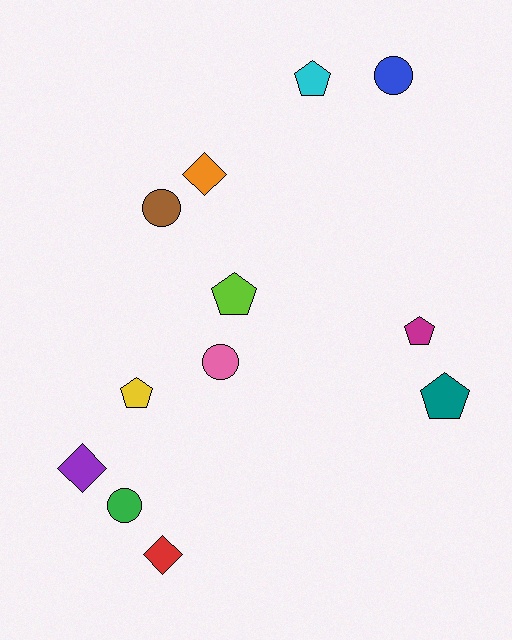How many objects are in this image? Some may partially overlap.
There are 12 objects.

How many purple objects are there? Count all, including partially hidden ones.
There is 1 purple object.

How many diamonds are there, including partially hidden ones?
There are 3 diamonds.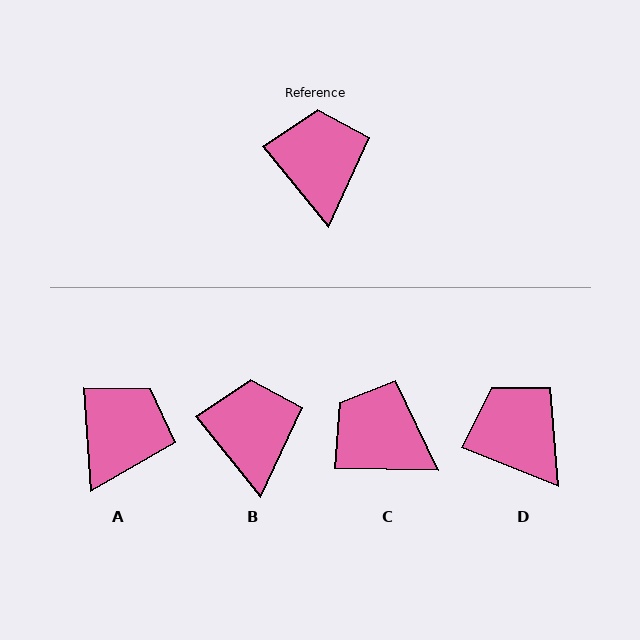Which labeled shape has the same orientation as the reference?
B.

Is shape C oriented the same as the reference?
No, it is off by about 50 degrees.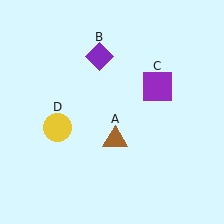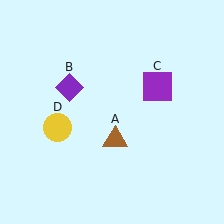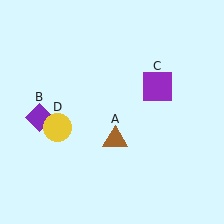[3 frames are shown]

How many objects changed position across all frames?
1 object changed position: purple diamond (object B).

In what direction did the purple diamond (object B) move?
The purple diamond (object B) moved down and to the left.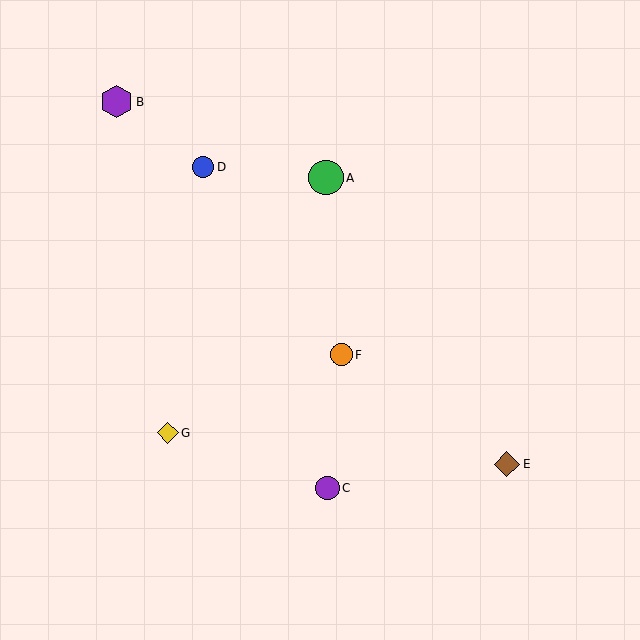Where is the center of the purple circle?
The center of the purple circle is at (328, 488).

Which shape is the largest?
The green circle (labeled A) is the largest.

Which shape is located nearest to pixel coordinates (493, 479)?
The brown diamond (labeled E) at (507, 464) is nearest to that location.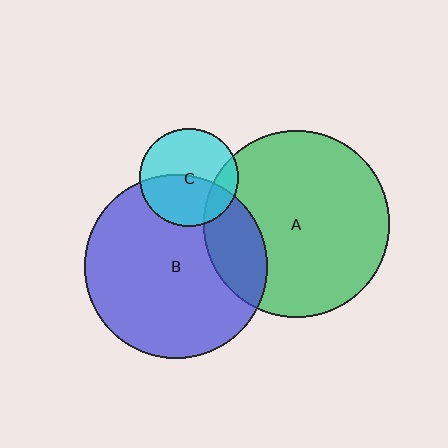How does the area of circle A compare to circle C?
Approximately 3.6 times.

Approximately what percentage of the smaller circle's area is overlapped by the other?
Approximately 20%.